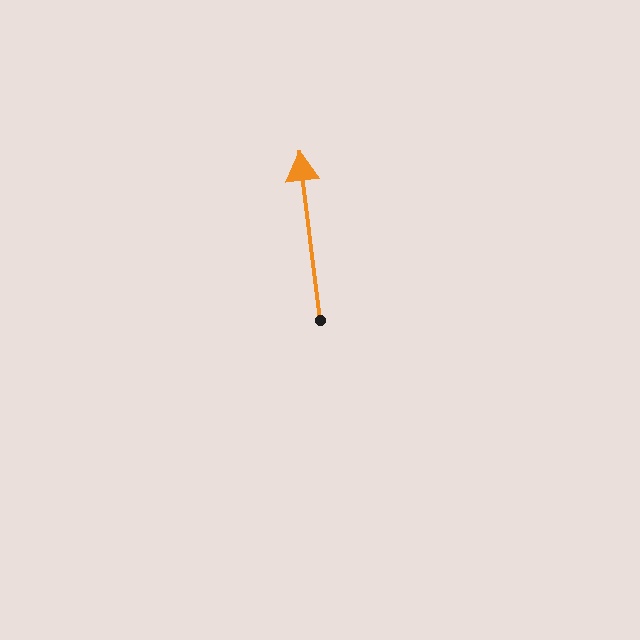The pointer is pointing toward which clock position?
Roughly 12 o'clock.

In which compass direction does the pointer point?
North.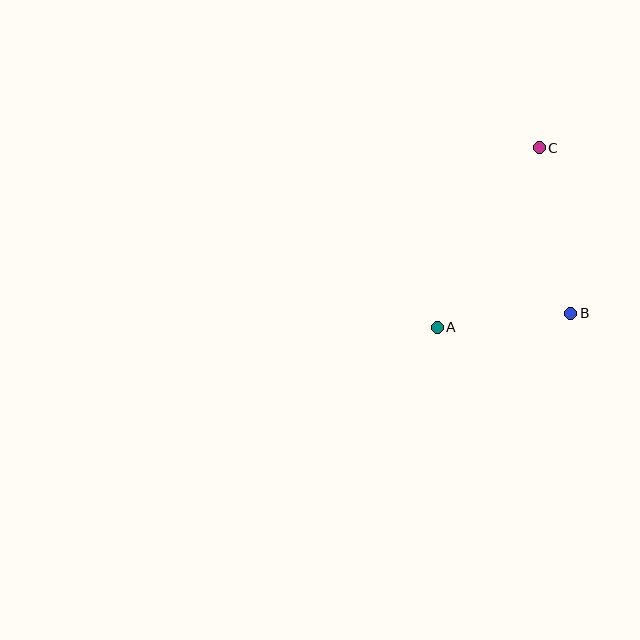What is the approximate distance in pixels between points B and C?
The distance between B and C is approximately 168 pixels.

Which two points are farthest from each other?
Points A and C are farthest from each other.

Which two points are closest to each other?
Points A and B are closest to each other.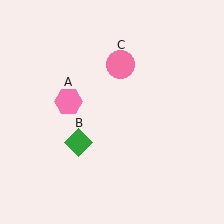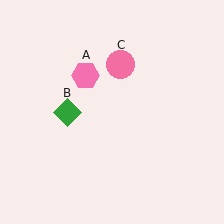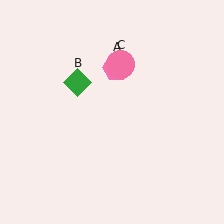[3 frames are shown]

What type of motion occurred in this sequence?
The pink hexagon (object A), green diamond (object B) rotated clockwise around the center of the scene.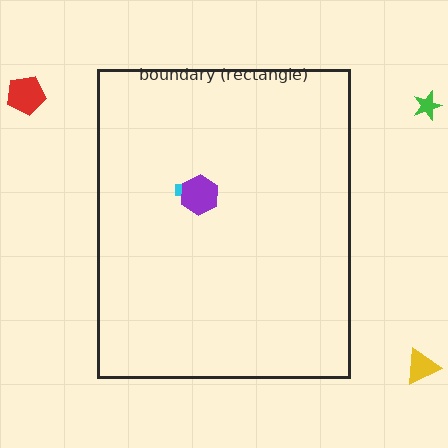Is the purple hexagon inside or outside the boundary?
Inside.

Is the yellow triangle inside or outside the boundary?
Outside.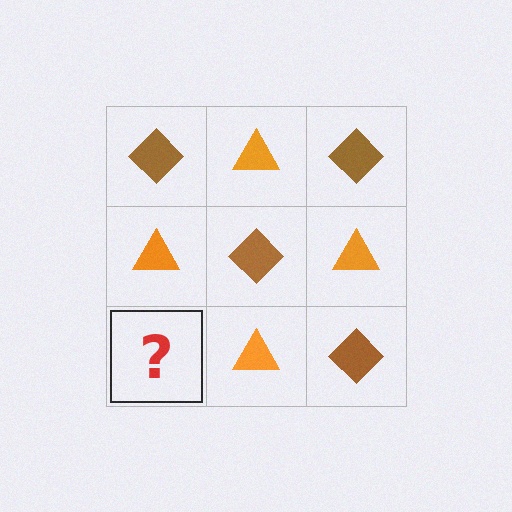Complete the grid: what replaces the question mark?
The question mark should be replaced with a brown diamond.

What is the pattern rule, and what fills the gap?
The rule is that it alternates brown diamond and orange triangle in a checkerboard pattern. The gap should be filled with a brown diamond.